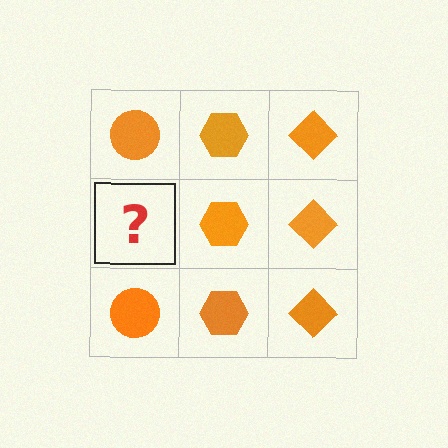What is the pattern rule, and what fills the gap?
The rule is that each column has a consistent shape. The gap should be filled with an orange circle.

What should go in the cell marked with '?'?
The missing cell should contain an orange circle.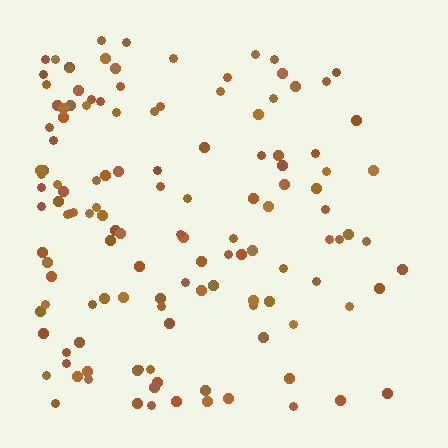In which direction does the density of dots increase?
From right to left, with the left side densest.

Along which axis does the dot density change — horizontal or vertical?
Horizontal.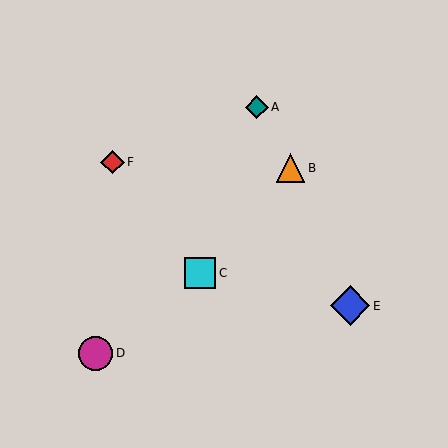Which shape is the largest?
The blue diamond (labeled E) is the largest.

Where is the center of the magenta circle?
The center of the magenta circle is at (96, 353).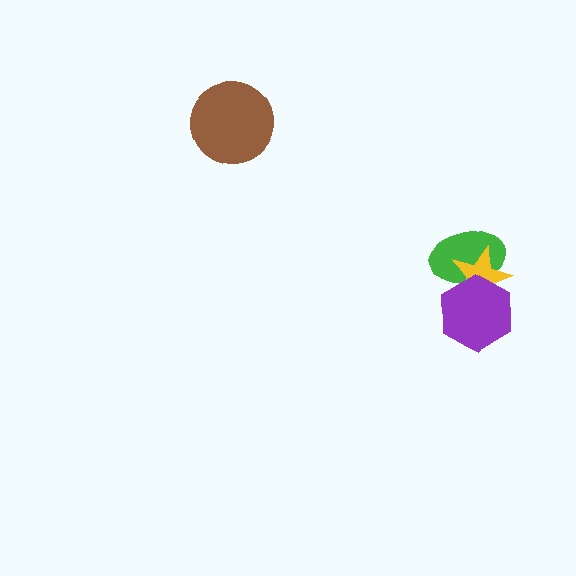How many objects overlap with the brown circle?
0 objects overlap with the brown circle.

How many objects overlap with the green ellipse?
2 objects overlap with the green ellipse.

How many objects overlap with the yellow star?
2 objects overlap with the yellow star.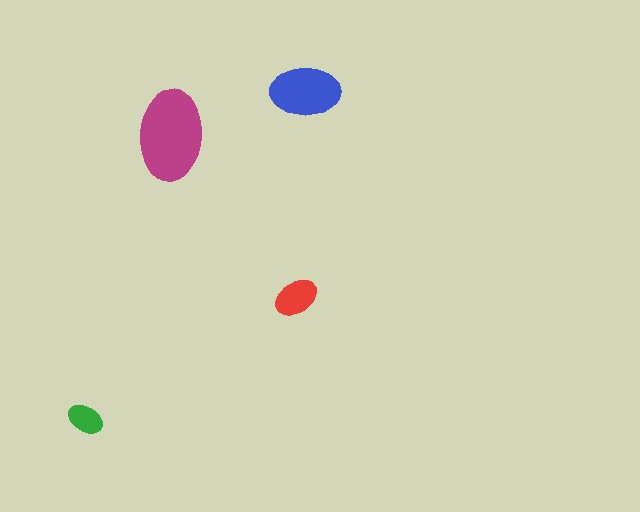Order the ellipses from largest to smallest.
the magenta one, the blue one, the red one, the green one.